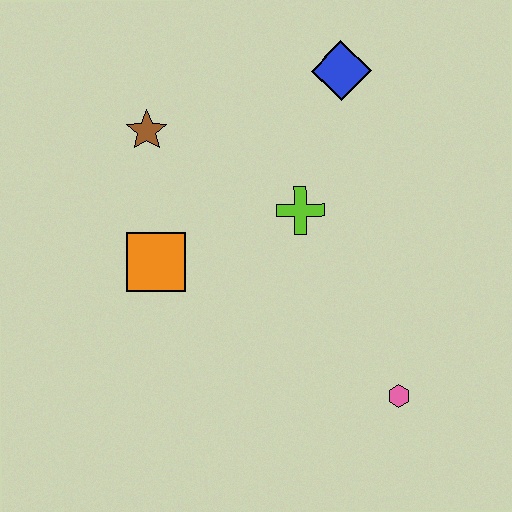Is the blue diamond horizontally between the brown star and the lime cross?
No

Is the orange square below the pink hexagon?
No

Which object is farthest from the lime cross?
The pink hexagon is farthest from the lime cross.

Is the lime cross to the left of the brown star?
No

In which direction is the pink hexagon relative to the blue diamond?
The pink hexagon is below the blue diamond.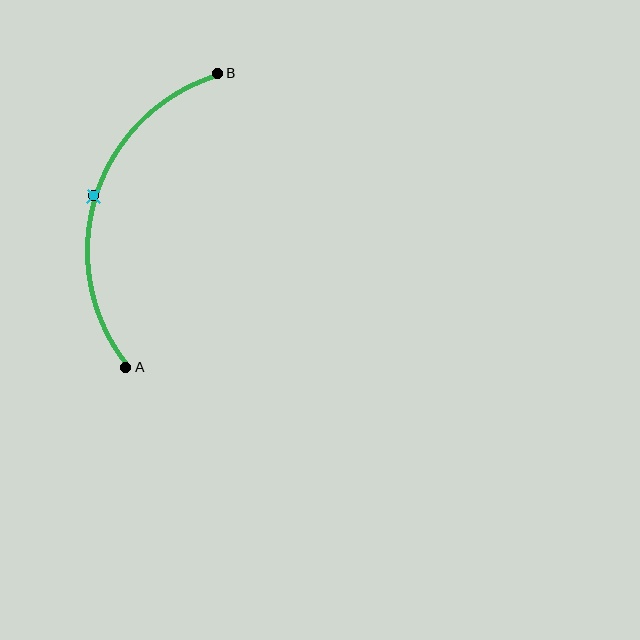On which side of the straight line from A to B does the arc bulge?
The arc bulges to the left of the straight line connecting A and B.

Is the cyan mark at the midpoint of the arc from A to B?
Yes. The cyan mark lies on the arc at equal arc-length from both A and B — it is the arc midpoint.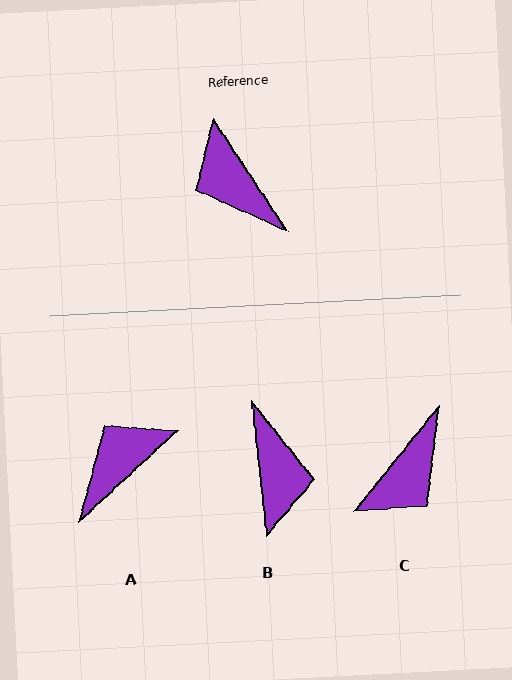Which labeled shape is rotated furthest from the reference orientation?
B, about 153 degrees away.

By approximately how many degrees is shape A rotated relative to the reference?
Approximately 81 degrees clockwise.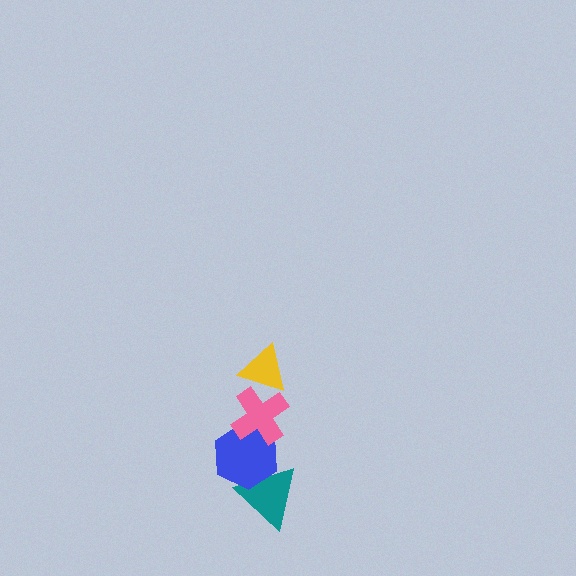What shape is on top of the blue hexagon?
The pink cross is on top of the blue hexagon.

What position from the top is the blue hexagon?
The blue hexagon is 3rd from the top.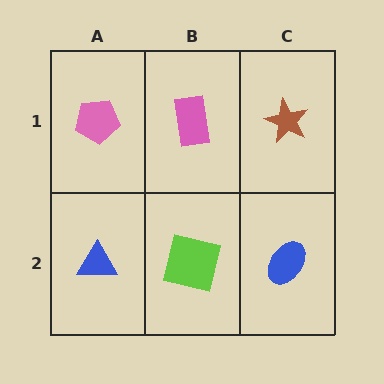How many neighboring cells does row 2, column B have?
3.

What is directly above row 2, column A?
A pink pentagon.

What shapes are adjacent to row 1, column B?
A lime square (row 2, column B), a pink pentagon (row 1, column A), a brown star (row 1, column C).